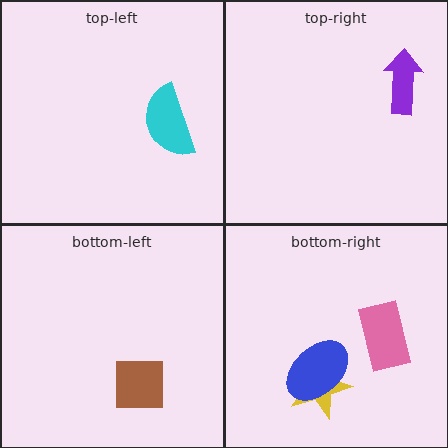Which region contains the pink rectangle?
The bottom-right region.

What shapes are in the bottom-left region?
The brown square.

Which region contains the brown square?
The bottom-left region.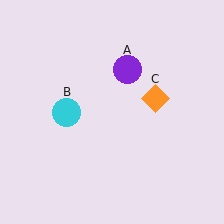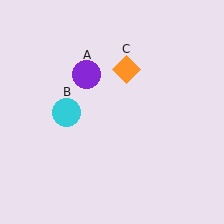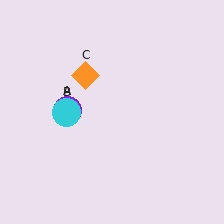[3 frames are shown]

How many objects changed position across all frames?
2 objects changed position: purple circle (object A), orange diamond (object C).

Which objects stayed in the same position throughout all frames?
Cyan circle (object B) remained stationary.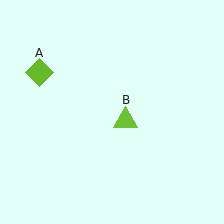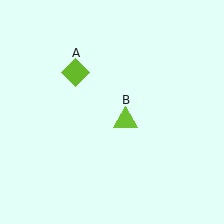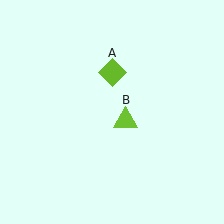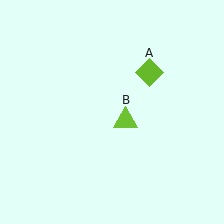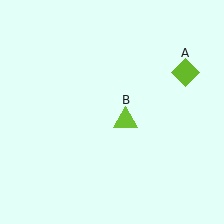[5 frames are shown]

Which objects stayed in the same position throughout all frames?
Lime triangle (object B) remained stationary.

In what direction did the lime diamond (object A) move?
The lime diamond (object A) moved right.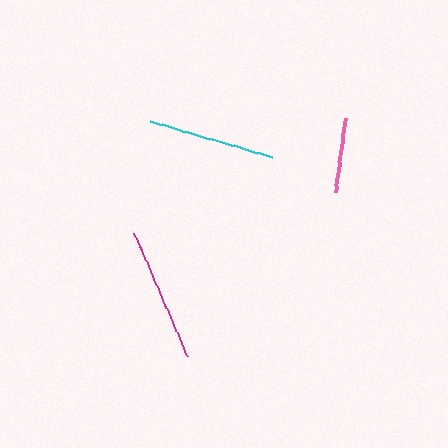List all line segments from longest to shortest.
From longest to shortest: magenta, cyan, pink.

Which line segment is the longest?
The magenta line is the longest at approximately 134 pixels.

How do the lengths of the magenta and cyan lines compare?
The magenta and cyan lines are approximately the same length.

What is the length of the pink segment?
The pink segment is approximately 75 pixels long.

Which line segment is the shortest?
The pink line is the shortest at approximately 75 pixels.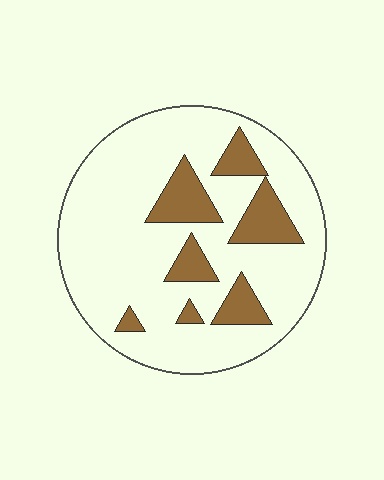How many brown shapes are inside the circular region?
7.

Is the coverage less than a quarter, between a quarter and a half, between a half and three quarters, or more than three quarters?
Less than a quarter.